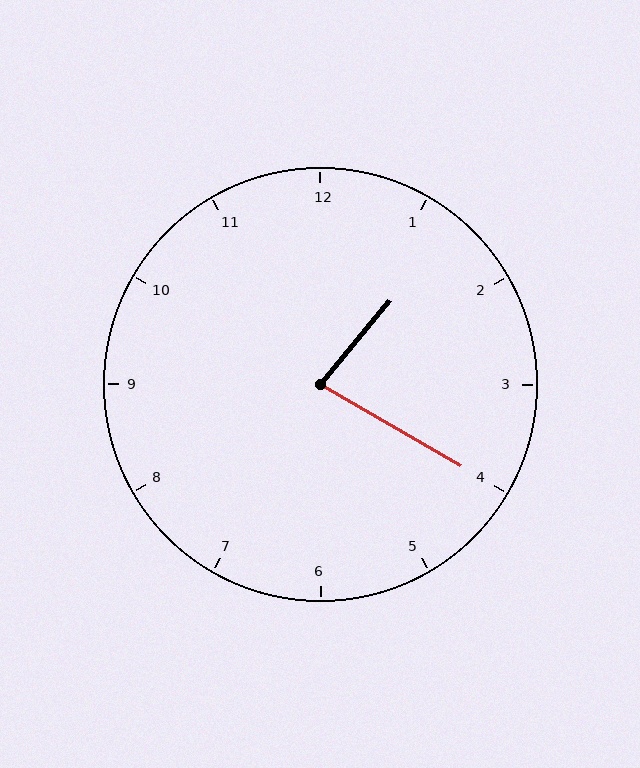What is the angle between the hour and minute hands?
Approximately 80 degrees.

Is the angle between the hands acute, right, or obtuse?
It is acute.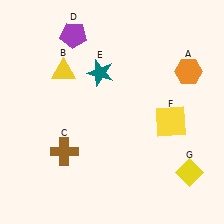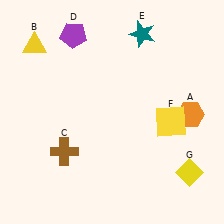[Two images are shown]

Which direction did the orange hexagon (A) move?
The orange hexagon (A) moved down.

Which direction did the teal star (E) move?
The teal star (E) moved right.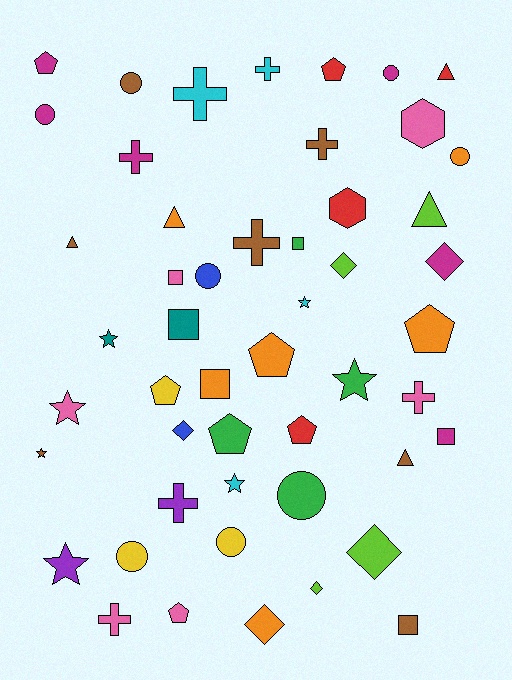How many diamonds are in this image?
There are 6 diamonds.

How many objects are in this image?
There are 50 objects.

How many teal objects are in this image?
There are 2 teal objects.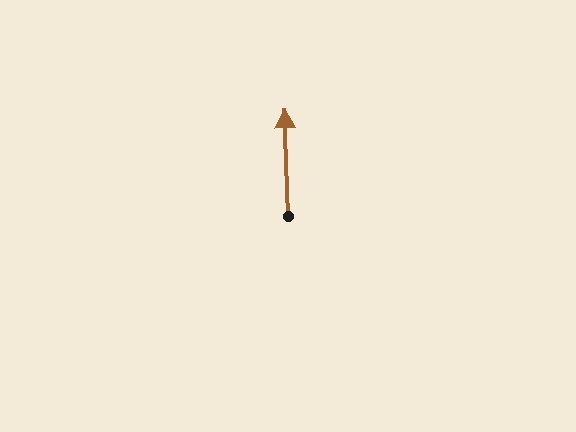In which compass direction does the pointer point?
North.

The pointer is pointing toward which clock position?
Roughly 12 o'clock.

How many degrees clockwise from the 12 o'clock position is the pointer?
Approximately 358 degrees.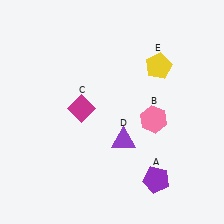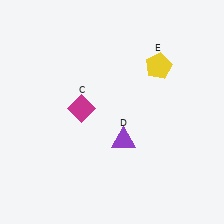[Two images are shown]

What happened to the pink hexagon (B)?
The pink hexagon (B) was removed in Image 2. It was in the bottom-right area of Image 1.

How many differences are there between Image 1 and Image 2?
There are 2 differences between the two images.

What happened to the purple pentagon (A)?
The purple pentagon (A) was removed in Image 2. It was in the bottom-right area of Image 1.